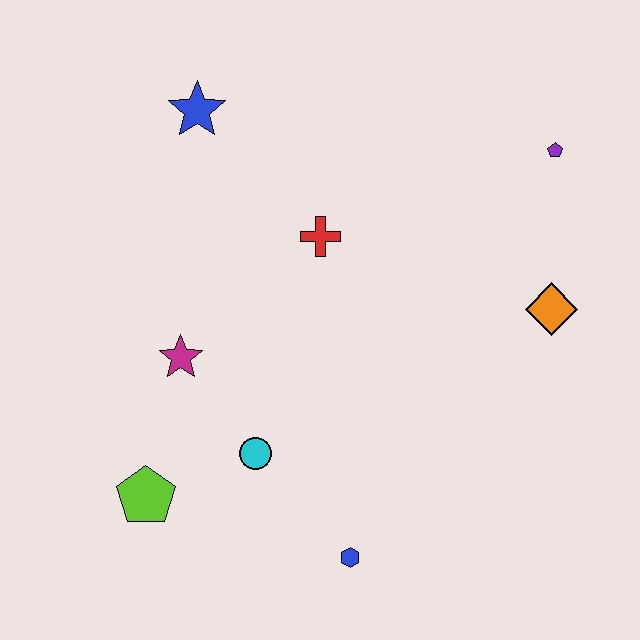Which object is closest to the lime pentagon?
The cyan circle is closest to the lime pentagon.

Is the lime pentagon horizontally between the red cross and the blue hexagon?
No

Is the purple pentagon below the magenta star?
No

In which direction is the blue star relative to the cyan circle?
The blue star is above the cyan circle.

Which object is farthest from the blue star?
The blue hexagon is farthest from the blue star.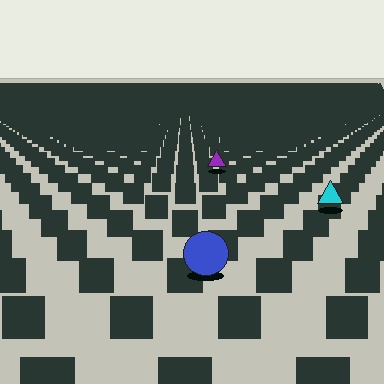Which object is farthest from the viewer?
The purple triangle is farthest from the viewer. It appears smaller and the ground texture around it is denser.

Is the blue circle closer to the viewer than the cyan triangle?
Yes. The blue circle is closer — you can tell from the texture gradient: the ground texture is coarser near it.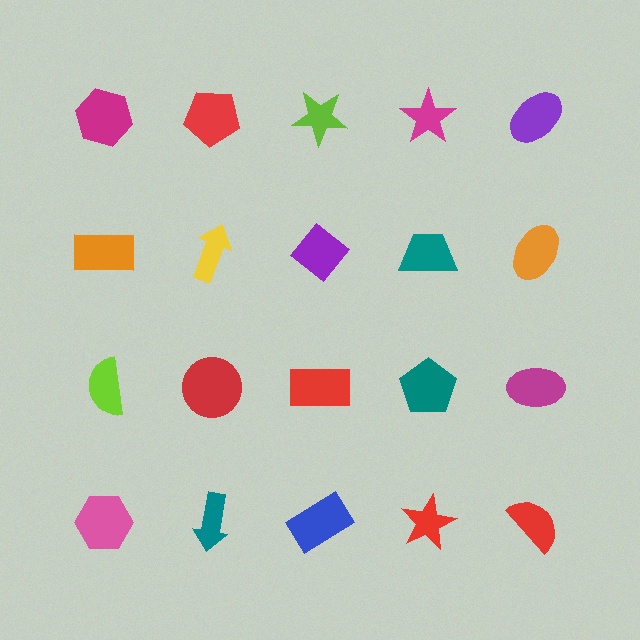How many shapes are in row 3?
5 shapes.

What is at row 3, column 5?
A magenta ellipse.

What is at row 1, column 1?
A magenta hexagon.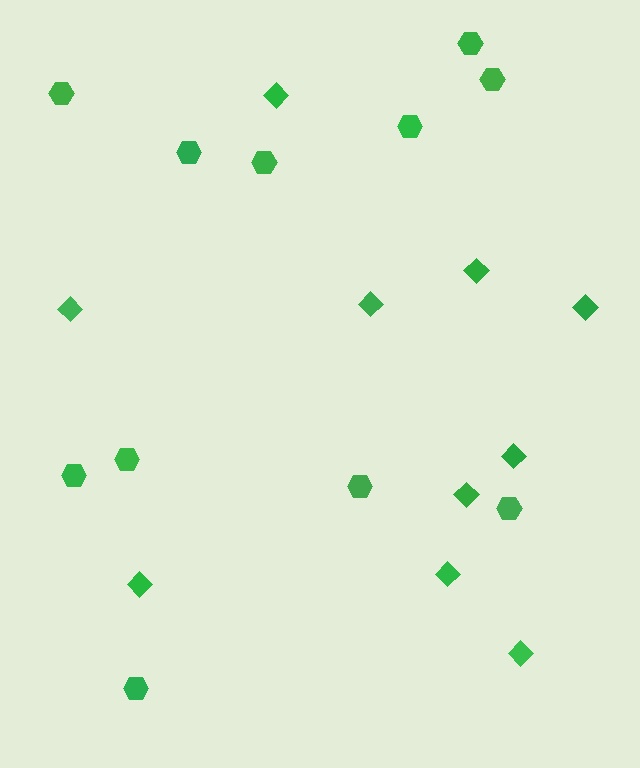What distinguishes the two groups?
There are 2 groups: one group of hexagons (11) and one group of diamonds (10).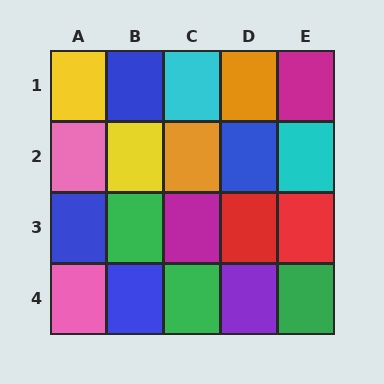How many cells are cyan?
2 cells are cyan.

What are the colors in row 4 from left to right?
Pink, blue, green, purple, green.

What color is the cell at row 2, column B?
Yellow.